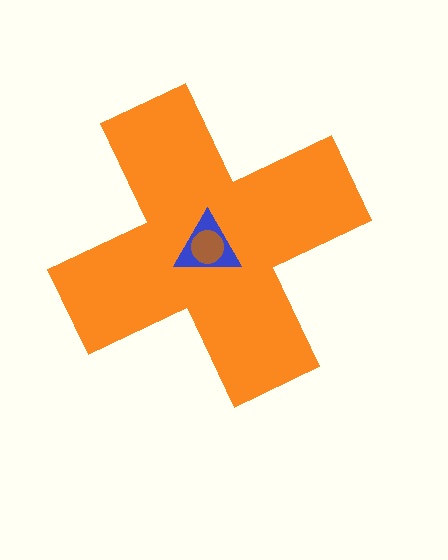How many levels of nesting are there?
3.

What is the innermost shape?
The brown circle.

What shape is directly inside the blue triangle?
The brown circle.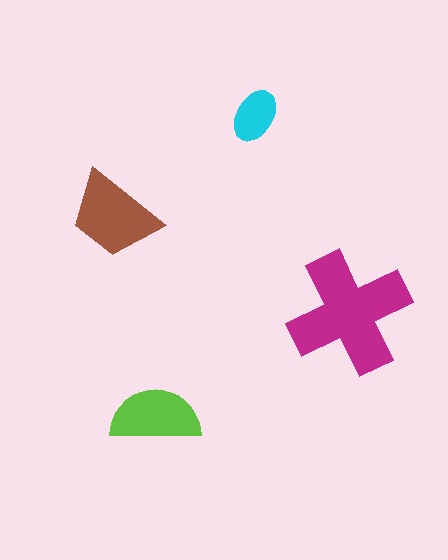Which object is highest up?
The cyan ellipse is topmost.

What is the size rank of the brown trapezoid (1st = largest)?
2nd.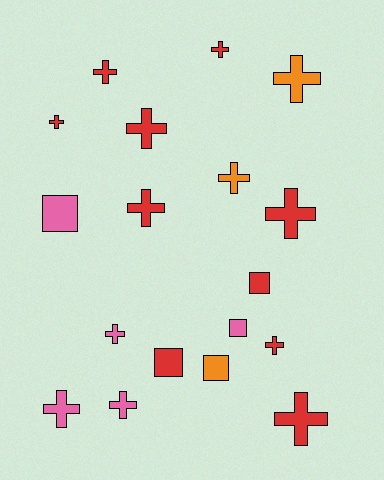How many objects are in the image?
There are 18 objects.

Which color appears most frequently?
Red, with 10 objects.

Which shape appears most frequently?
Cross, with 13 objects.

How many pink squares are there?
There are 2 pink squares.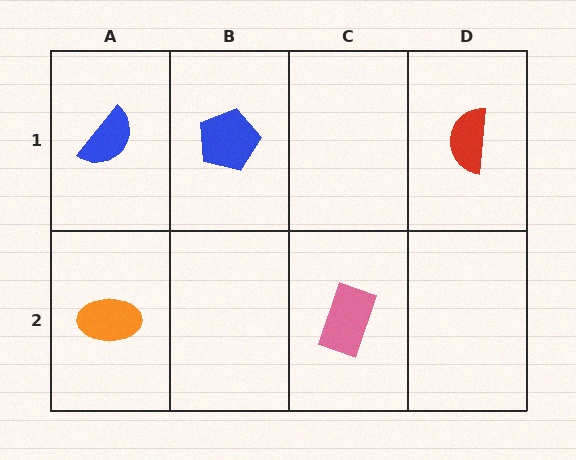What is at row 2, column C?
A pink rectangle.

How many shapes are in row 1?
3 shapes.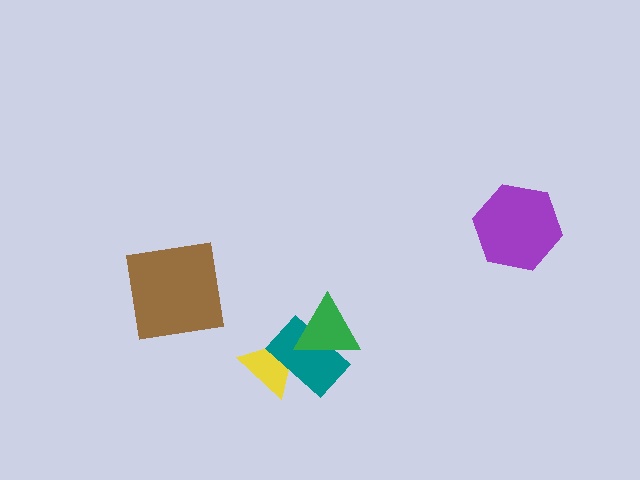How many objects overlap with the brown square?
0 objects overlap with the brown square.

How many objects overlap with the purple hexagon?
0 objects overlap with the purple hexagon.